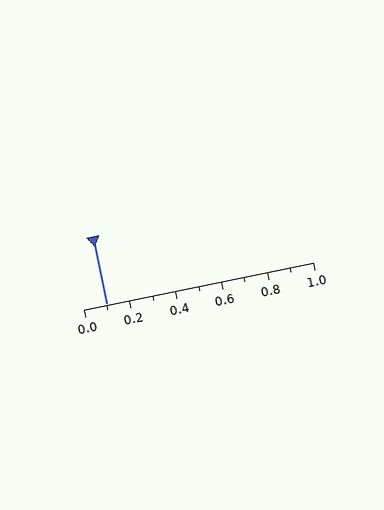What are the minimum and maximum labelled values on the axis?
The axis runs from 0.0 to 1.0.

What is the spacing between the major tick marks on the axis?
The major ticks are spaced 0.2 apart.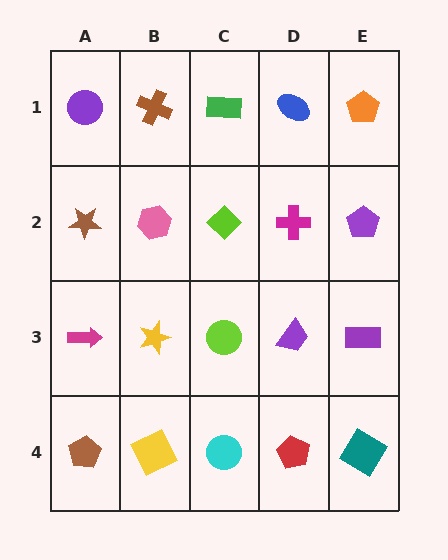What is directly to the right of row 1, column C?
A blue ellipse.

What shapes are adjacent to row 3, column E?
A purple pentagon (row 2, column E), a teal diamond (row 4, column E), a purple trapezoid (row 3, column D).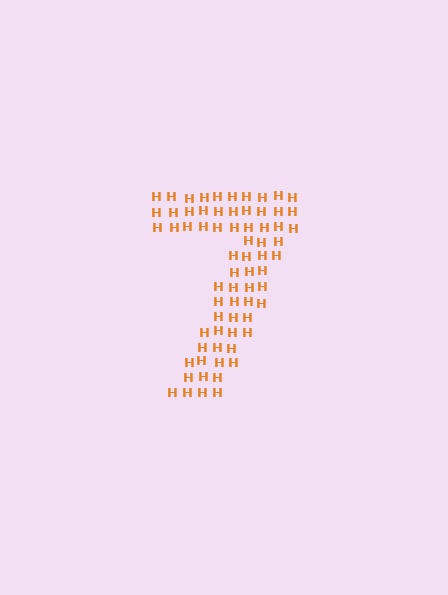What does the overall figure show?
The overall figure shows the digit 7.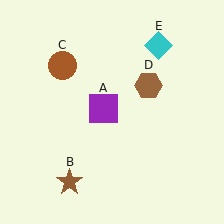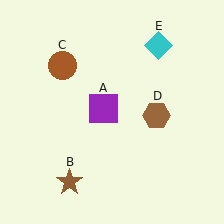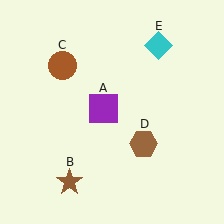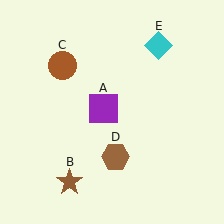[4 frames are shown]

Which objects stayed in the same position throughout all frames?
Purple square (object A) and brown star (object B) and brown circle (object C) and cyan diamond (object E) remained stationary.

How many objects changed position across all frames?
1 object changed position: brown hexagon (object D).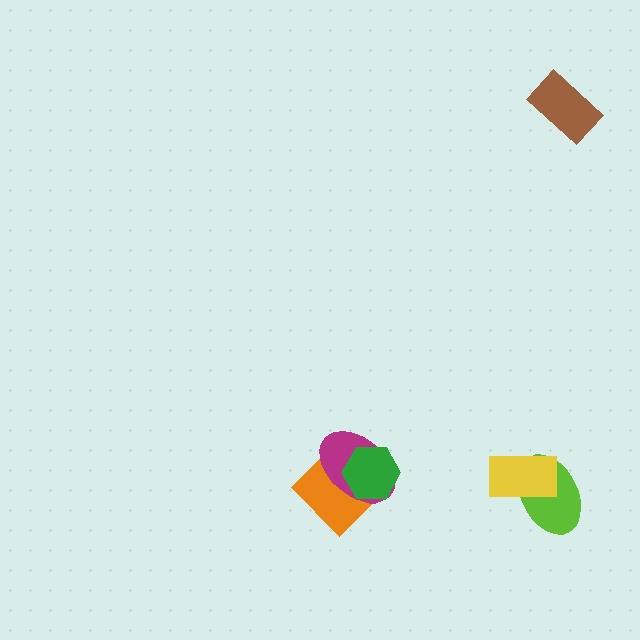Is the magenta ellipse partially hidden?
Yes, it is partially covered by another shape.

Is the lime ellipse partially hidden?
Yes, it is partially covered by another shape.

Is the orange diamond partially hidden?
Yes, it is partially covered by another shape.